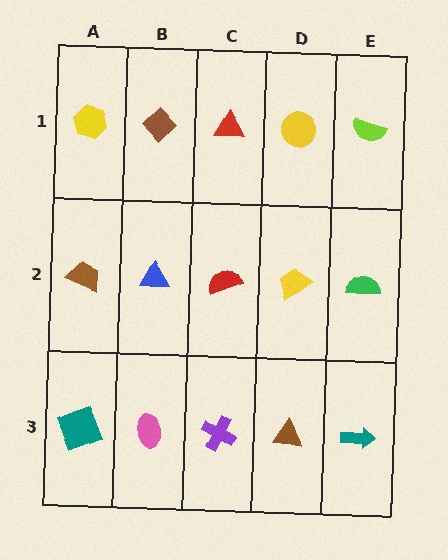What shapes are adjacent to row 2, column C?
A red triangle (row 1, column C), a purple cross (row 3, column C), a blue triangle (row 2, column B), a yellow trapezoid (row 2, column D).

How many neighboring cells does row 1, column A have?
2.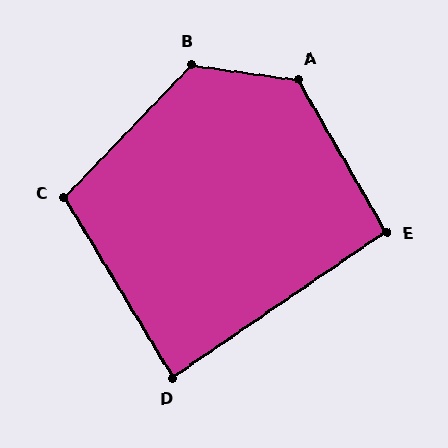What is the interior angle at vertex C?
Approximately 105 degrees (obtuse).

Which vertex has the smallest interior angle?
D, at approximately 87 degrees.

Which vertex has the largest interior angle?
A, at approximately 128 degrees.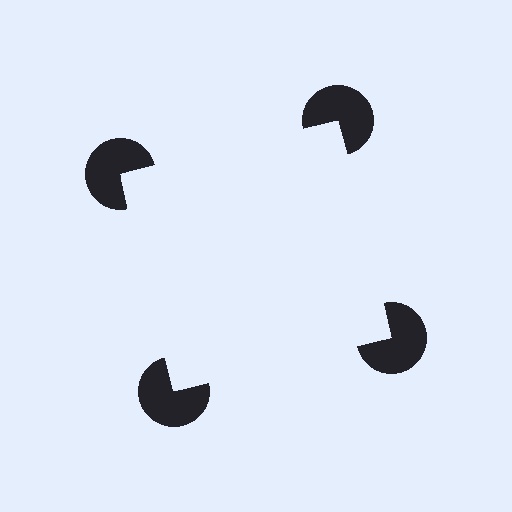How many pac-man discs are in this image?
There are 4 — one at each vertex of the illusory square.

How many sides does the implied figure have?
4 sides.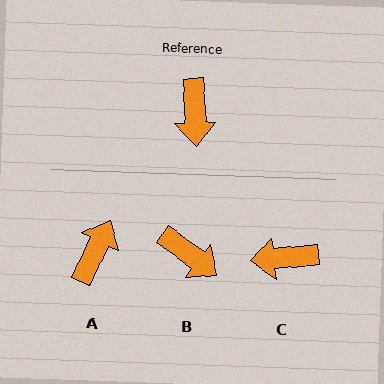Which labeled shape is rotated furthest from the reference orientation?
A, about 151 degrees away.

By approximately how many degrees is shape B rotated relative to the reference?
Approximately 50 degrees counter-clockwise.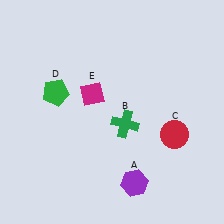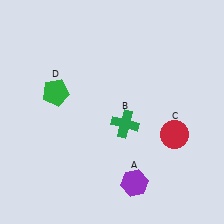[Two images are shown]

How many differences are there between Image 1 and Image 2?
There is 1 difference between the two images.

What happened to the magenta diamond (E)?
The magenta diamond (E) was removed in Image 2. It was in the top-left area of Image 1.